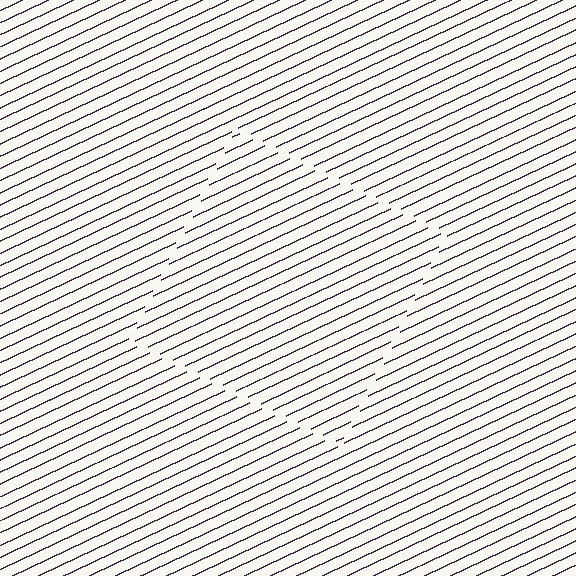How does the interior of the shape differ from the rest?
The interior of the shape contains the same grating, shifted by half a period — the contour is defined by the phase discontinuity where line-ends from the inner and outer gratings abut.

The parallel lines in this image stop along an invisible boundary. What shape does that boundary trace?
An illusory square. The interior of the shape contains the same grating, shifted by half a period — the contour is defined by the phase discontinuity where line-ends from the inner and outer gratings abut.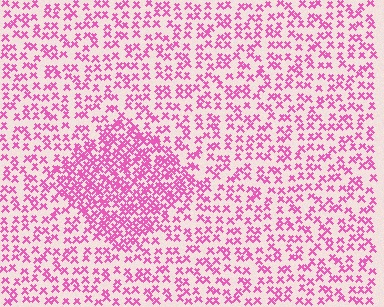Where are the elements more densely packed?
The elements are more densely packed inside the diamond boundary.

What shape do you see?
I see a diamond.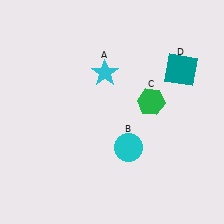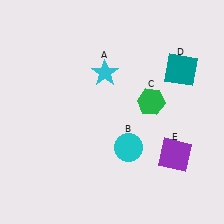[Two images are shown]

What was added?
A purple square (E) was added in Image 2.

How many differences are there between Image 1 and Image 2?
There is 1 difference between the two images.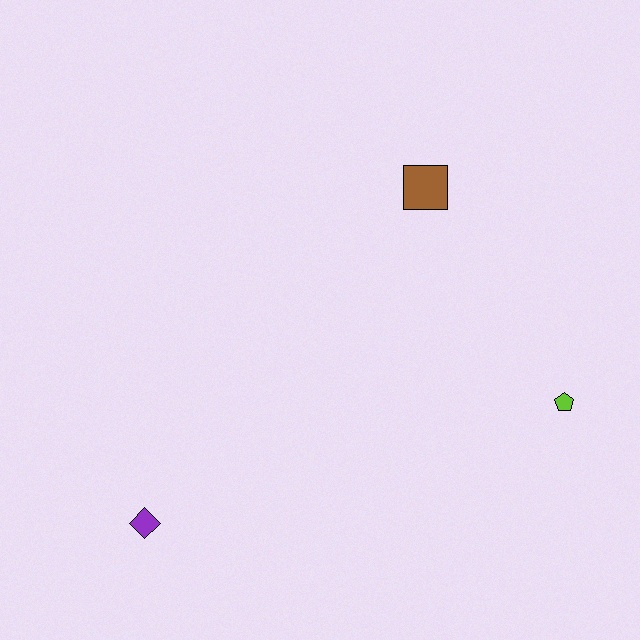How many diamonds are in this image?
There is 1 diamond.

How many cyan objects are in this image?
There are no cyan objects.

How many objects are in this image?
There are 3 objects.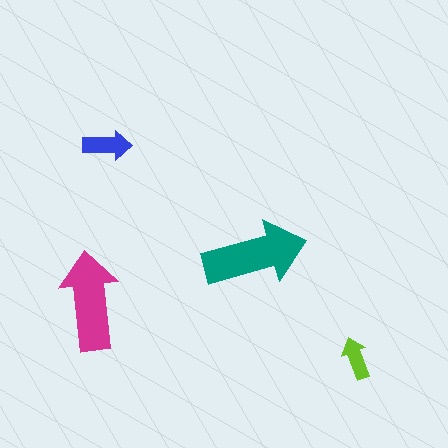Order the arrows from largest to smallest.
the teal one, the magenta one, the blue one, the lime one.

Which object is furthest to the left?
The magenta arrow is leftmost.